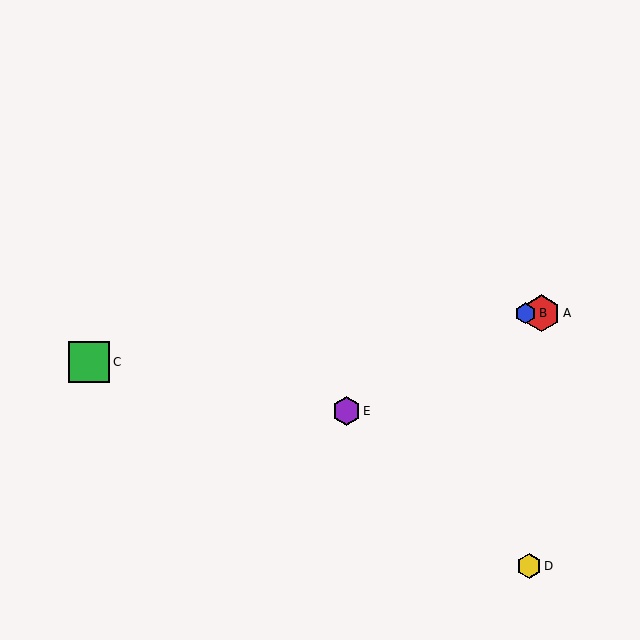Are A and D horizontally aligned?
No, A is at y≈313 and D is at y≈566.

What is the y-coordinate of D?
Object D is at y≈566.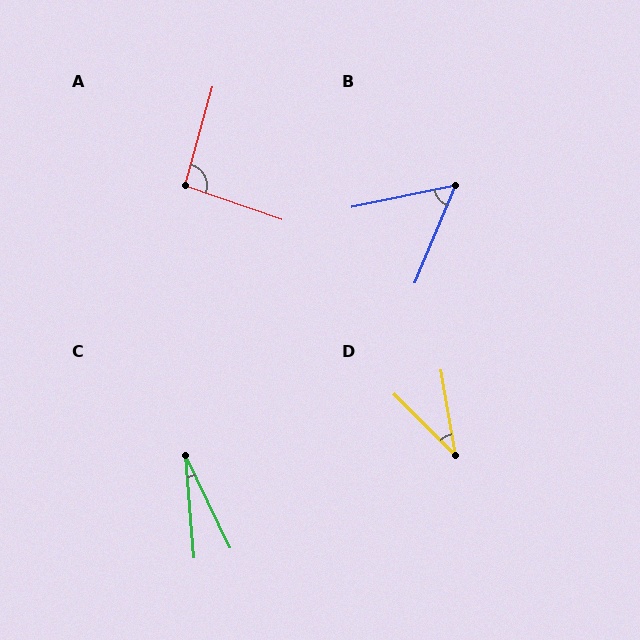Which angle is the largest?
A, at approximately 94 degrees.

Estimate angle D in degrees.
Approximately 35 degrees.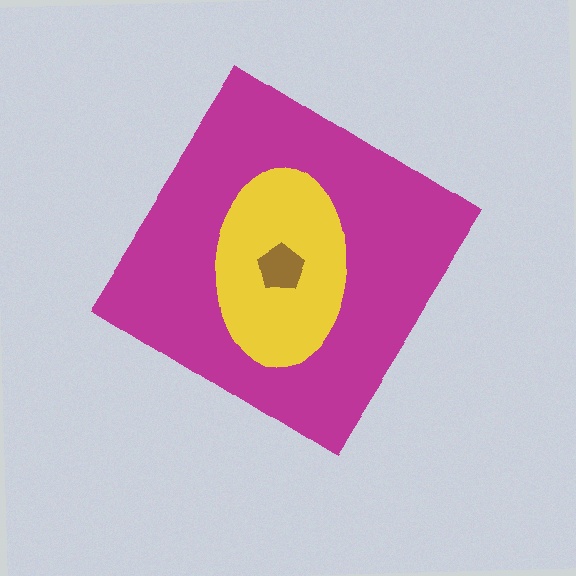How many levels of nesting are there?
3.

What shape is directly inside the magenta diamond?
The yellow ellipse.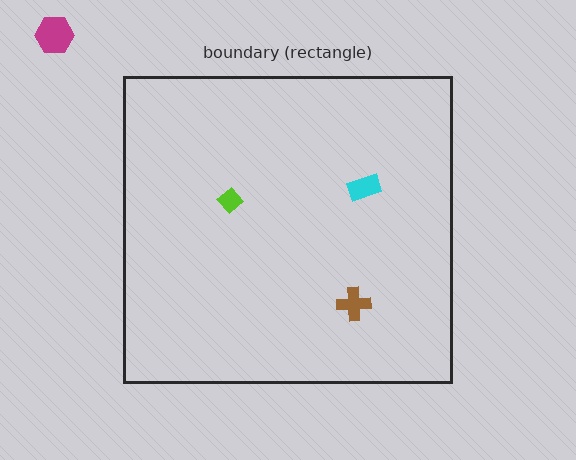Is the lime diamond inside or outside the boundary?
Inside.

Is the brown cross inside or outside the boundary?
Inside.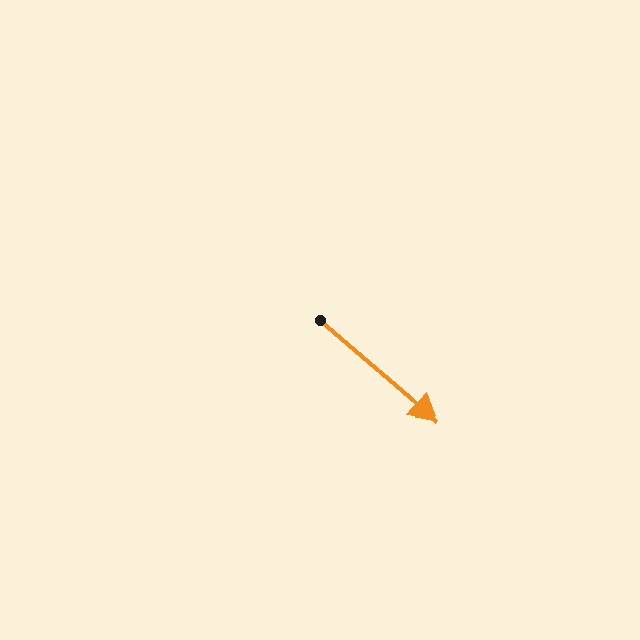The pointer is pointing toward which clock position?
Roughly 4 o'clock.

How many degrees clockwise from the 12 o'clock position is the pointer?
Approximately 131 degrees.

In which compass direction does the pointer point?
Southeast.